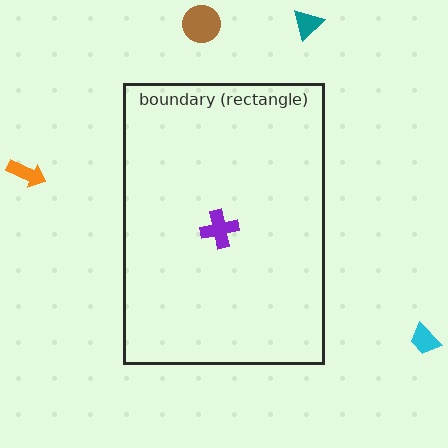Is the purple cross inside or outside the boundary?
Inside.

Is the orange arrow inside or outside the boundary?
Outside.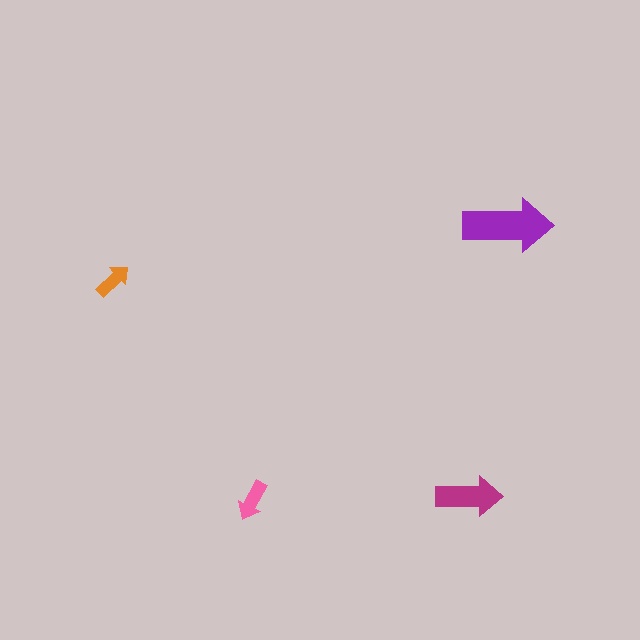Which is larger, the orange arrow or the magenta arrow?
The magenta one.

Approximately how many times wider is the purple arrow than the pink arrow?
About 2 times wider.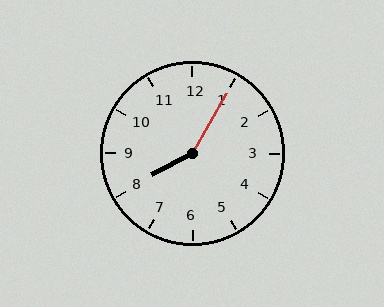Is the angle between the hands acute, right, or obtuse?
It is obtuse.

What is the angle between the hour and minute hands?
Approximately 148 degrees.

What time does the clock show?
8:05.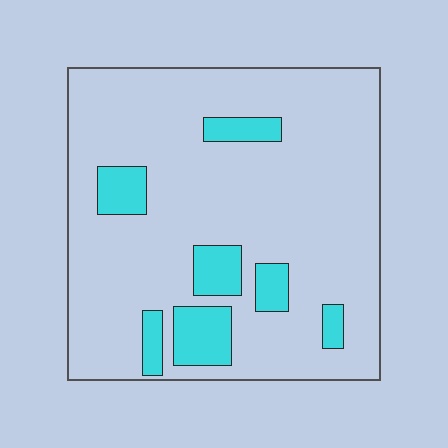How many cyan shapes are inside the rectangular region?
7.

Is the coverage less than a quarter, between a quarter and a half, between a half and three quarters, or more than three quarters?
Less than a quarter.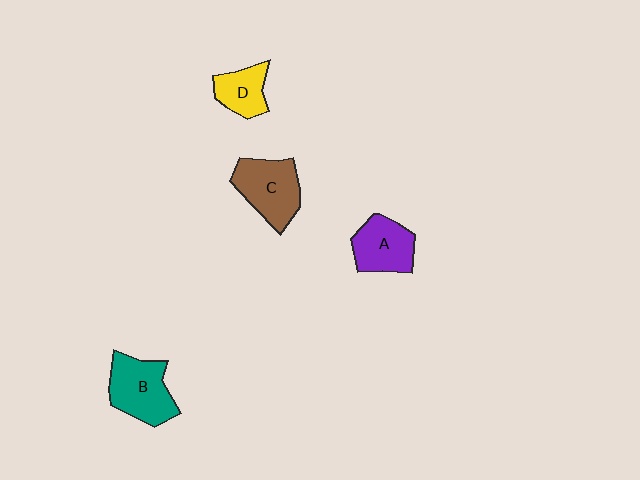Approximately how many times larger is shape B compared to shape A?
Approximately 1.2 times.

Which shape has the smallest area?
Shape D (yellow).